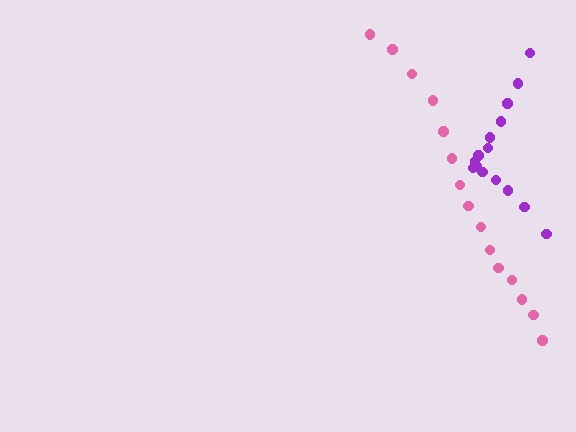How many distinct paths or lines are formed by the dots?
There are 2 distinct paths.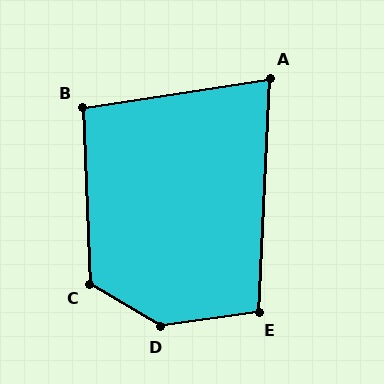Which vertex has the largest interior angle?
D, at approximately 141 degrees.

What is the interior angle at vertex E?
Approximately 101 degrees (obtuse).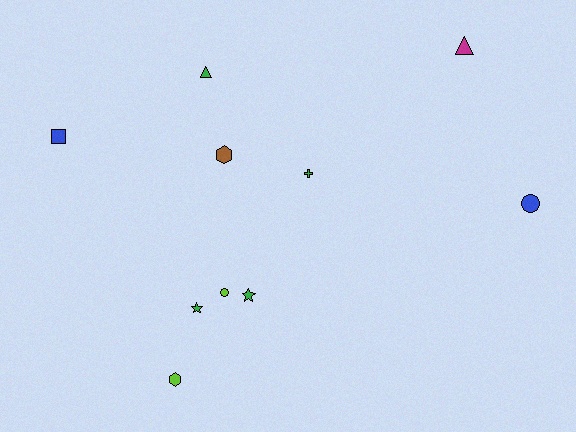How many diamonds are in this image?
There are no diamonds.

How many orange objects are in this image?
There are no orange objects.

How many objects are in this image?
There are 10 objects.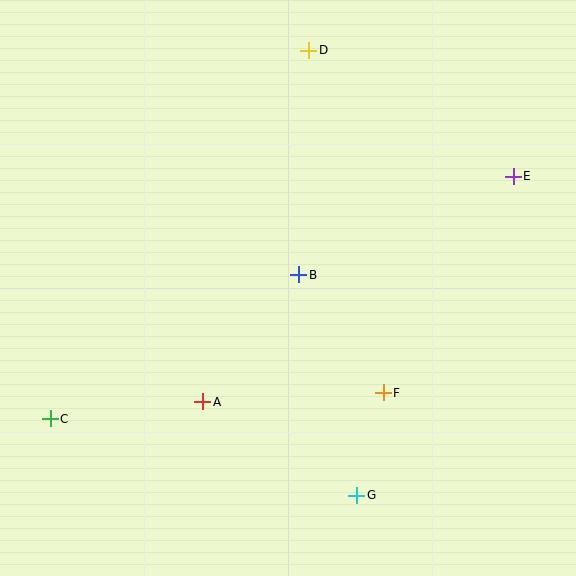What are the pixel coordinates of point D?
Point D is at (309, 50).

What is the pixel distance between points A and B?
The distance between A and B is 159 pixels.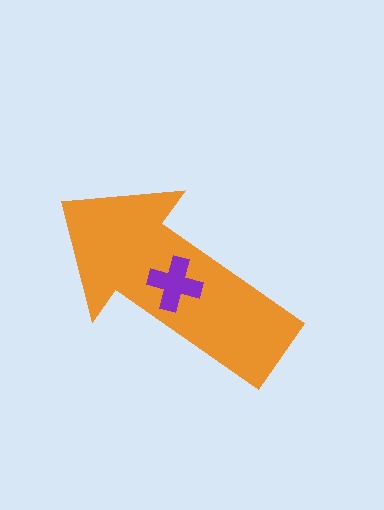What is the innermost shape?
The purple cross.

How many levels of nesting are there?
2.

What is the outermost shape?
The orange arrow.